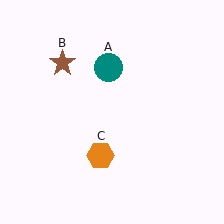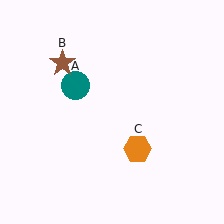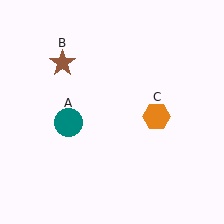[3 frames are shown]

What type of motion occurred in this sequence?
The teal circle (object A), orange hexagon (object C) rotated counterclockwise around the center of the scene.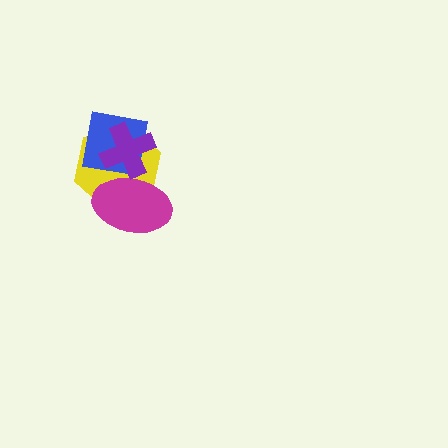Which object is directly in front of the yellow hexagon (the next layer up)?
The magenta ellipse is directly in front of the yellow hexagon.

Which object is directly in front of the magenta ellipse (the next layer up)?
The blue square is directly in front of the magenta ellipse.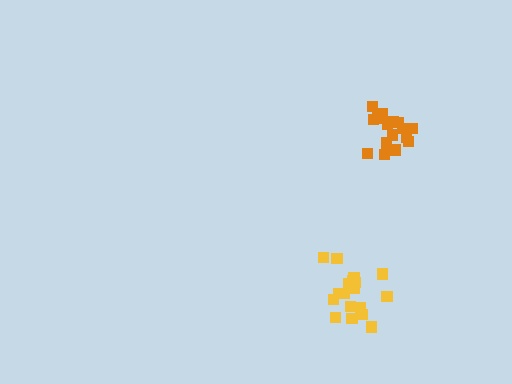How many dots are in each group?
Group 1: 18 dots, Group 2: 16 dots (34 total).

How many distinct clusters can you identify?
There are 2 distinct clusters.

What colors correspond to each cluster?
The clusters are colored: yellow, orange.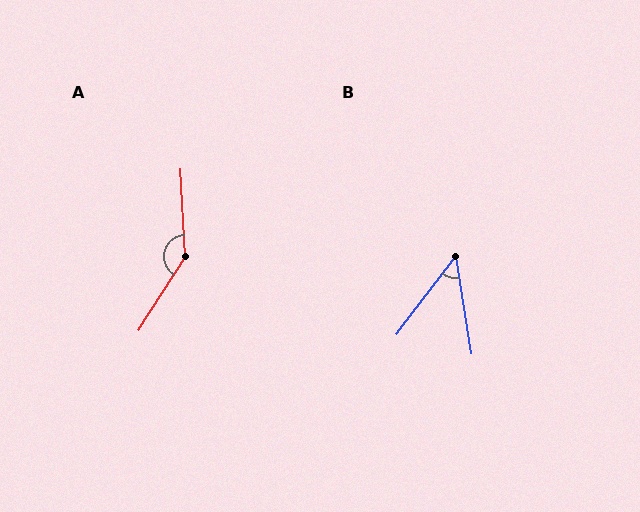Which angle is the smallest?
B, at approximately 46 degrees.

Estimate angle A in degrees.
Approximately 145 degrees.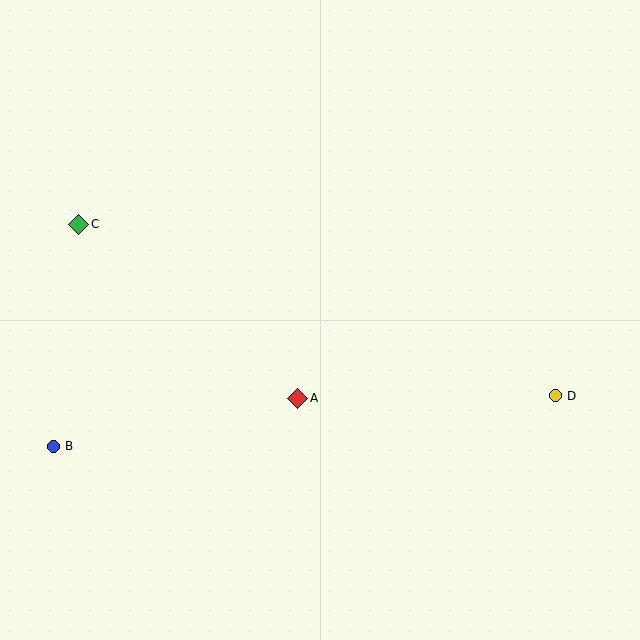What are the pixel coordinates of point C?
Point C is at (79, 224).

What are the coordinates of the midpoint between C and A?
The midpoint between C and A is at (188, 311).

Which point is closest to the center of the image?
Point A at (298, 398) is closest to the center.